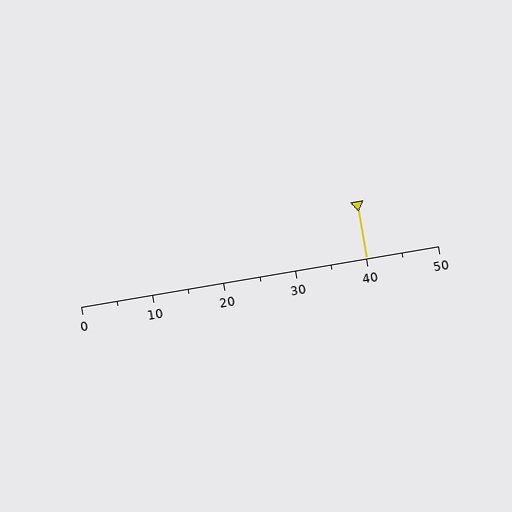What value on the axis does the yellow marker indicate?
The marker indicates approximately 40.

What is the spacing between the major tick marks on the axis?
The major ticks are spaced 10 apart.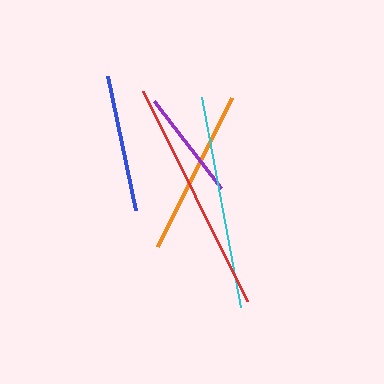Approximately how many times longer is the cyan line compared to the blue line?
The cyan line is approximately 1.6 times the length of the blue line.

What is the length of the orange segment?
The orange segment is approximately 166 pixels long.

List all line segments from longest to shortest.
From longest to shortest: red, cyan, orange, blue, purple.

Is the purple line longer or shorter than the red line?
The red line is longer than the purple line.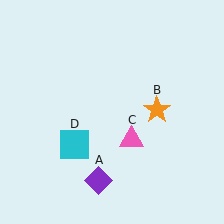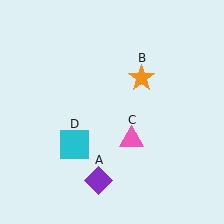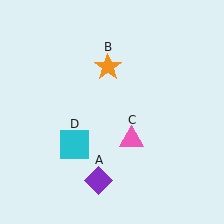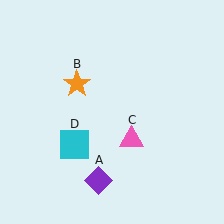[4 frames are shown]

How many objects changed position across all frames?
1 object changed position: orange star (object B).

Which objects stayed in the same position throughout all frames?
Purple diamond (object A) and pink triangle (object C) and cyan square (object D) remained stationary.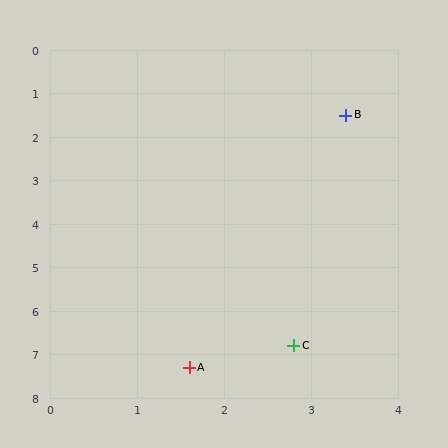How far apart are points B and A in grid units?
Points B and A are about 6.1 grid units apart.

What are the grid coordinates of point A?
Point A is at approximately (1.6, 7.3).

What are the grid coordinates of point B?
Point B is at approximately (3.4, 1.5).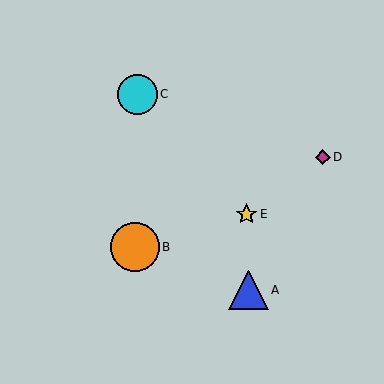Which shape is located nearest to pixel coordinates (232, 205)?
The yellow star (labeled E) at (247, 214) is nearest to that location.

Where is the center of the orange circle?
The center of the orange circle is at (135, 247).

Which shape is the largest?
The orange circle (labeled B) is the largest.